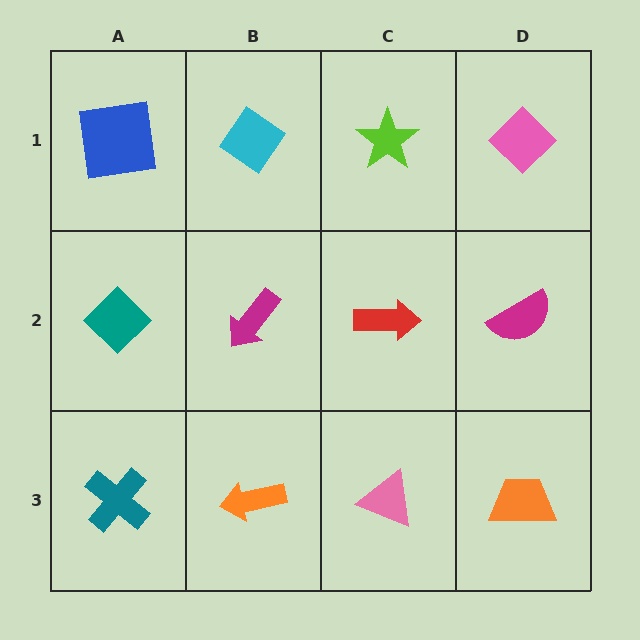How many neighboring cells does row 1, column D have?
2.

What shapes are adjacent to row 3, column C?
A red arrow (row 2, column C), an orange arrow (row 3, column B), an orange trapezoid (row 3, column D).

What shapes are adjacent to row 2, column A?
A blue square (row 1, column A), a teal cross (row 3, column A), a magenta arrow (row 2, column B).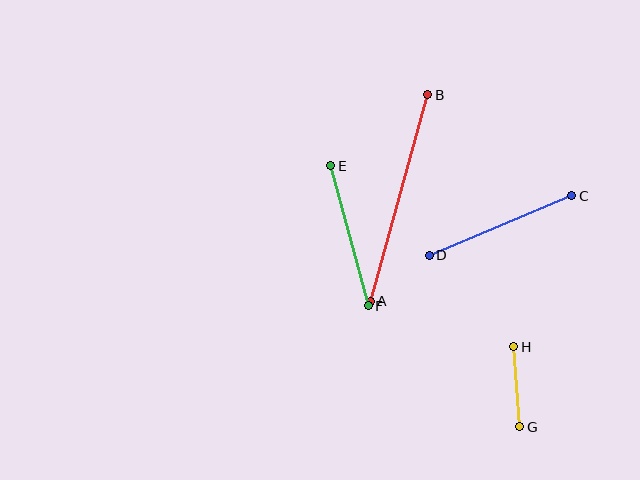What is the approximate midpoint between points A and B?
The midpoint is at approximately (399, 198) pixels.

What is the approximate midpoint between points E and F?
The midpoint is at approximately (349, 236) pixels.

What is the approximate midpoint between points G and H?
The midpoint is at approximately (517, 387) pixels.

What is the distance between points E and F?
The distance is approximately 145 pixels.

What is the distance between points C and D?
The distance is approximately 154 pixels.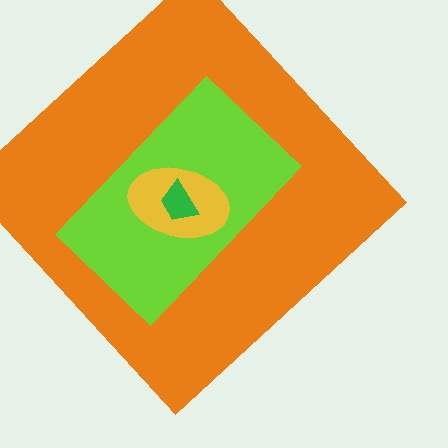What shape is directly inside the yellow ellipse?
The green trapezoid.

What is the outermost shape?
The orange diamond.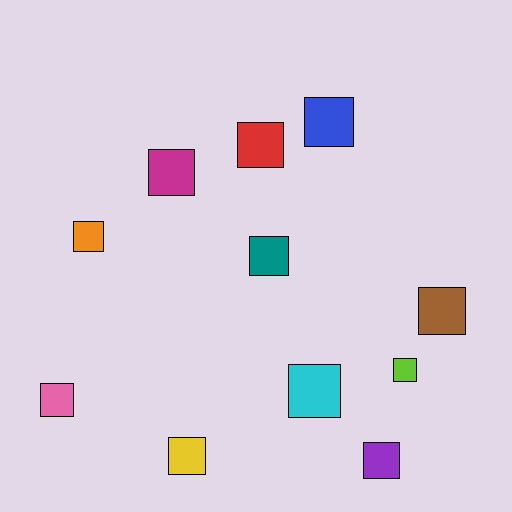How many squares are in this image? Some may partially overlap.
There are 11 squares.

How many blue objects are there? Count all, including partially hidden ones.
There is 1 blue object.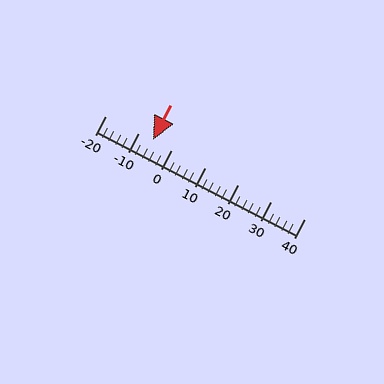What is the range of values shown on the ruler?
The ruler shows values from -20 to 40.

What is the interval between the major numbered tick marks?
The major tick marks are spaced 10 units apart.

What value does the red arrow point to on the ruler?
The red arrow points to approximately -6.